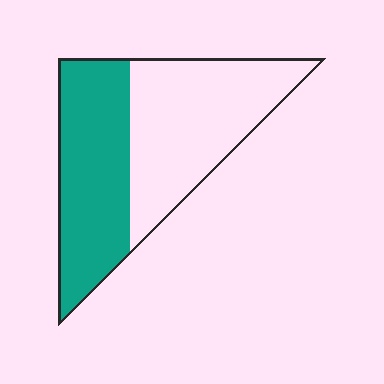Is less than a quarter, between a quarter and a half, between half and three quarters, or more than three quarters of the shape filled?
Between a quarter and a half.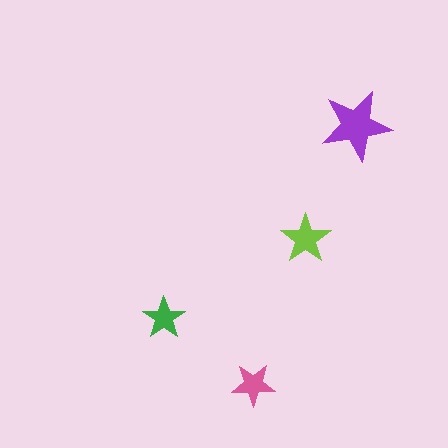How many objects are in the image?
There are 4 objects in the image.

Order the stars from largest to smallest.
the purple one, the lime one, the pink one, the green one.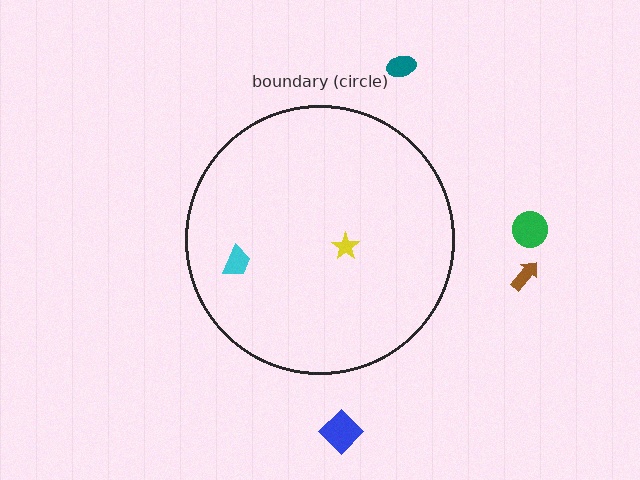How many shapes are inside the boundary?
2 inside, 4 outside.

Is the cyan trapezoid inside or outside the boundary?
Inside.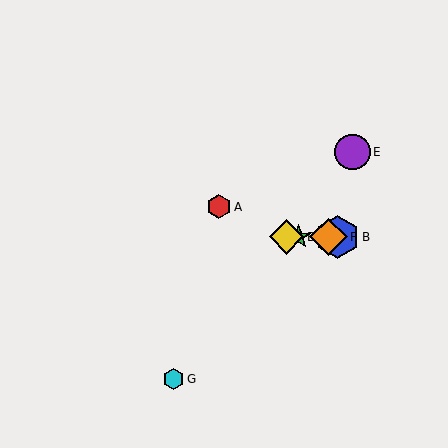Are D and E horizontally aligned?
No, D is at y≈237 and E is at y≈152.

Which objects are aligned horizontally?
Objects B, C, D, F are aligned horizontally.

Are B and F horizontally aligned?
Yes, both are at y≈237.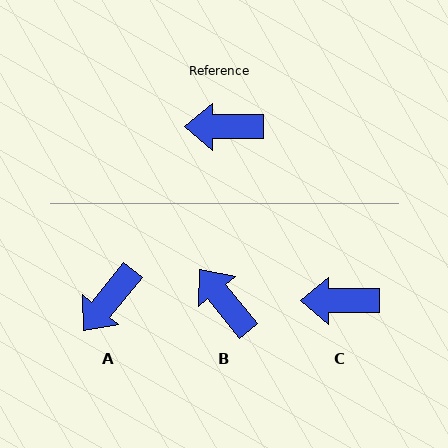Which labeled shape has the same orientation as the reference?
C.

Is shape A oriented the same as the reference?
No, it is off by about 50 degrees.